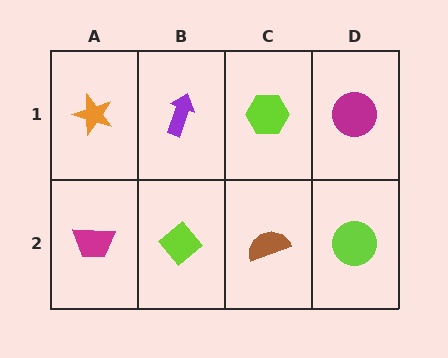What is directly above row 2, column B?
A purple arrow.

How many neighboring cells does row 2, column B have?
3.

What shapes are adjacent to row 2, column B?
A purple arrow (row 1, column B), a magenta trapezoid (row 2, column A), a brown semicircle (row 2, column C).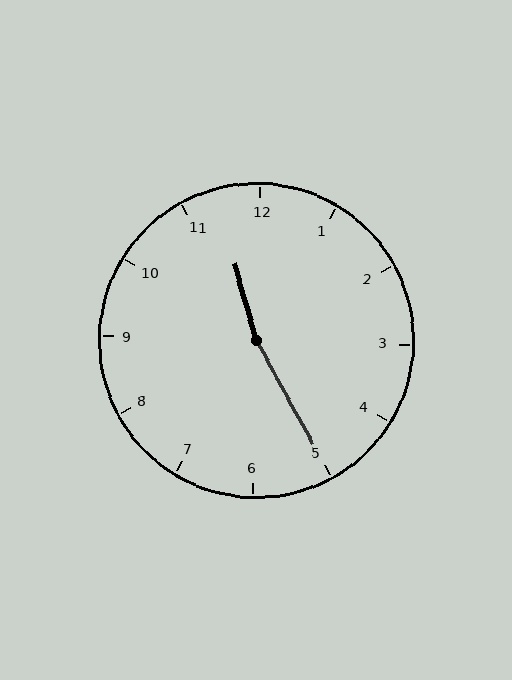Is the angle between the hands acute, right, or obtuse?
It is obtuse.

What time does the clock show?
11:25.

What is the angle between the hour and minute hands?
Approximately 168 degrees.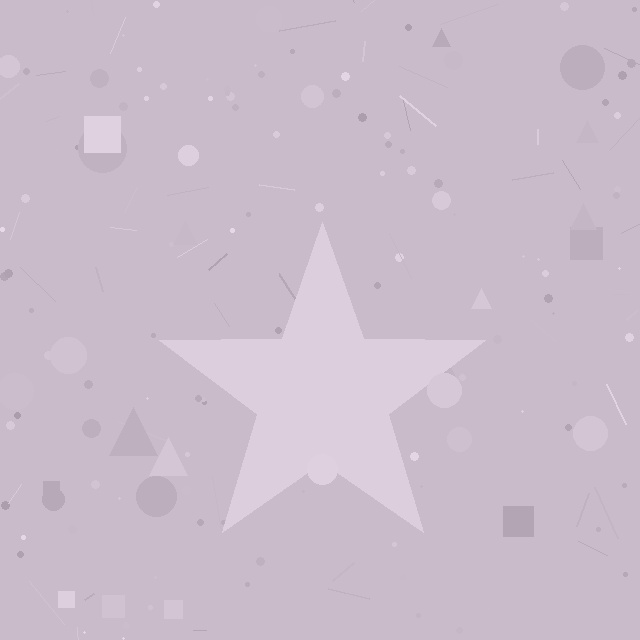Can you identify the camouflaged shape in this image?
The camouflaged shape is a star.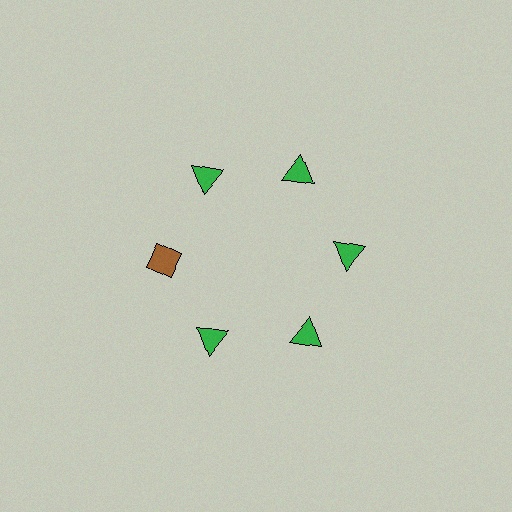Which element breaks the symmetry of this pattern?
The brown diamond at roughly the 9 o'clock position breaks the symmetry. All other shapes are green triangles.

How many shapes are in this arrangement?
There are 6 shapes arranged in a ring pattern.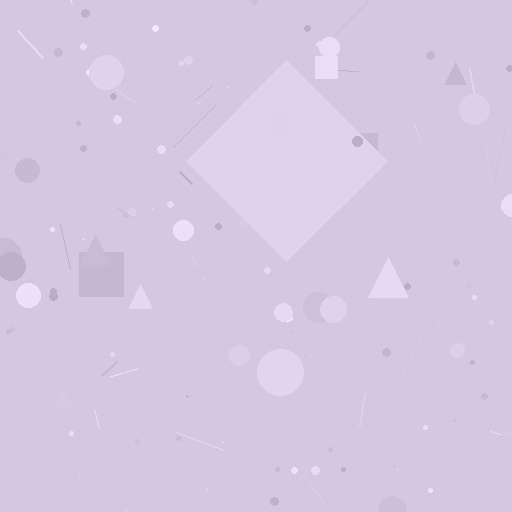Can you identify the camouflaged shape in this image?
The camouflaged shape is a diamond.